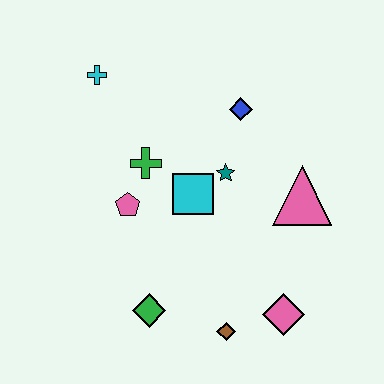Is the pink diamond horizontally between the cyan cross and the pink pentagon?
No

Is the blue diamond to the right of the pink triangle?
No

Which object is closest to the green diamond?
The brown diamond is closest to the green diamond.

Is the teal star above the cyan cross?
No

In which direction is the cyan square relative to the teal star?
The cyan square is to the left of the teal star.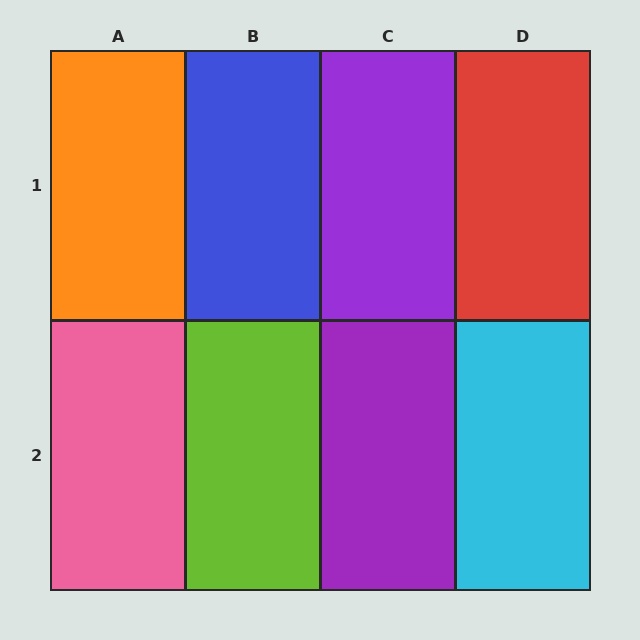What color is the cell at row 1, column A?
Orange.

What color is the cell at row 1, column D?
Red.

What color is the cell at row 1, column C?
Purple.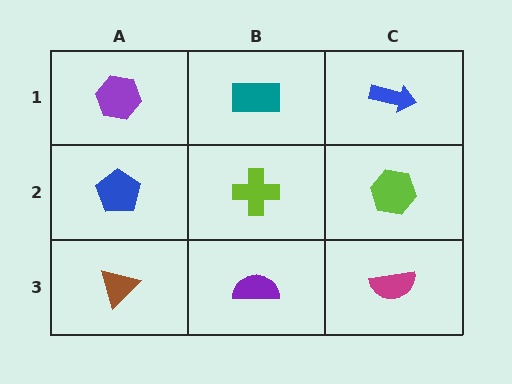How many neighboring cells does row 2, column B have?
4.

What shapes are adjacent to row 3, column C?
A lime hexagon (row 2, column C), a purple semicircle (row 3, column B).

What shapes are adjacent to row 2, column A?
A purple hexagon (row 1, column A), a brown triangle (row 3, column A), a lime cross (row 2, column B).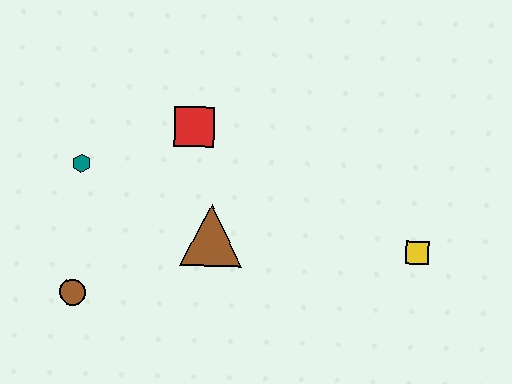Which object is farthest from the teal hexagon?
The yellow square is farthest from the teal hexagon.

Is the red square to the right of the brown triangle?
No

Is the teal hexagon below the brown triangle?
No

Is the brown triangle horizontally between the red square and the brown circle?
No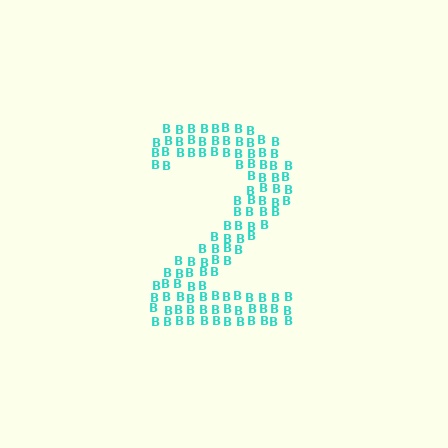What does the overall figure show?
The overall figure shows the digit 2.